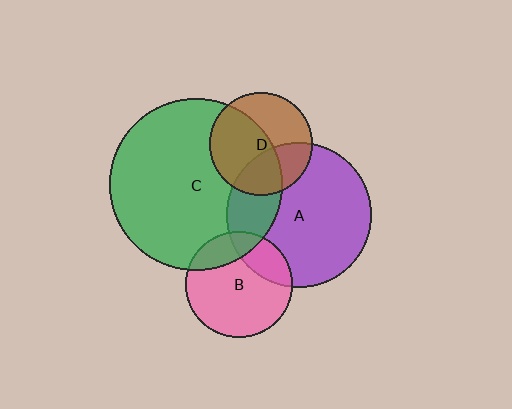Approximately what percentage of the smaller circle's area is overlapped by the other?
Approximately 20%.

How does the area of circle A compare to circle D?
Approximately 2.0 times.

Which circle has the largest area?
Circle C (green).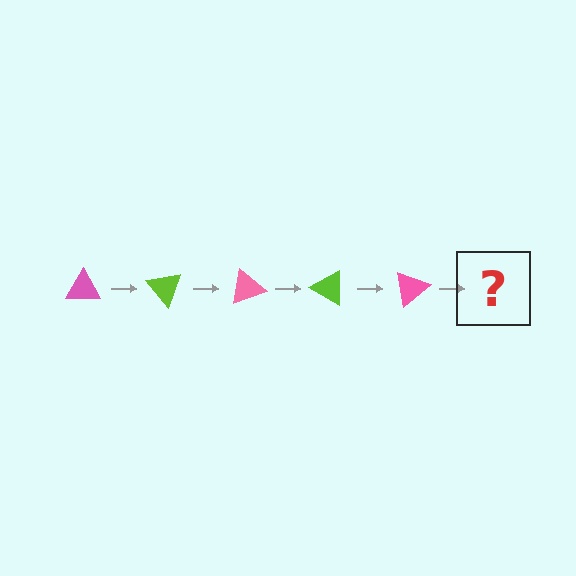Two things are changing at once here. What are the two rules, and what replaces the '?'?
The two rules are that it rotates 50 degrees each step and the color cycles through pink and lime. The '?' should be a lime triangle, rotated 250 degrees from the start.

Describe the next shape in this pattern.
It should be a lime triangle, rotated 250 degrees from the start.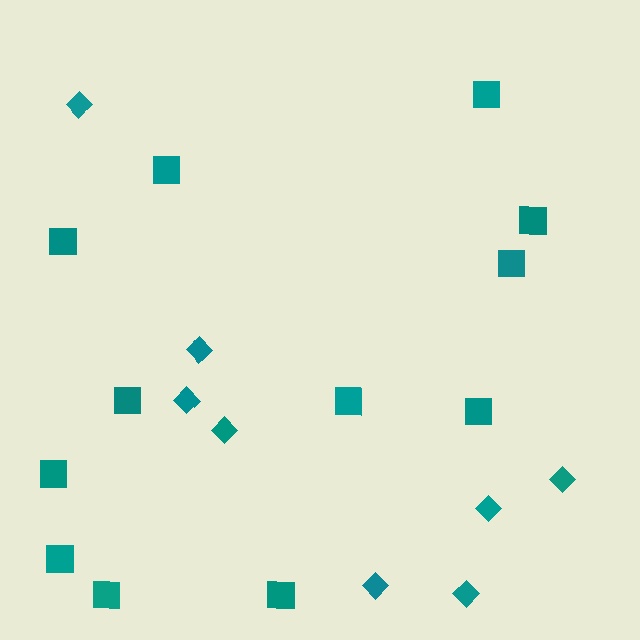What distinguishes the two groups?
There are 2 groups: one group of squares (12) and one group of diamonds (8).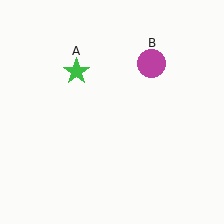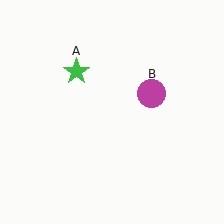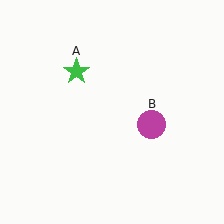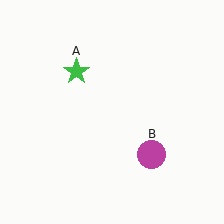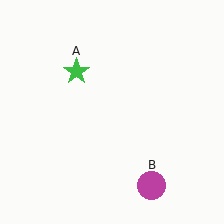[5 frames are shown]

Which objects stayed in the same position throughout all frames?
Green star (object A) remained stationary.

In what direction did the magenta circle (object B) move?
The magenta circle (object B) moved down.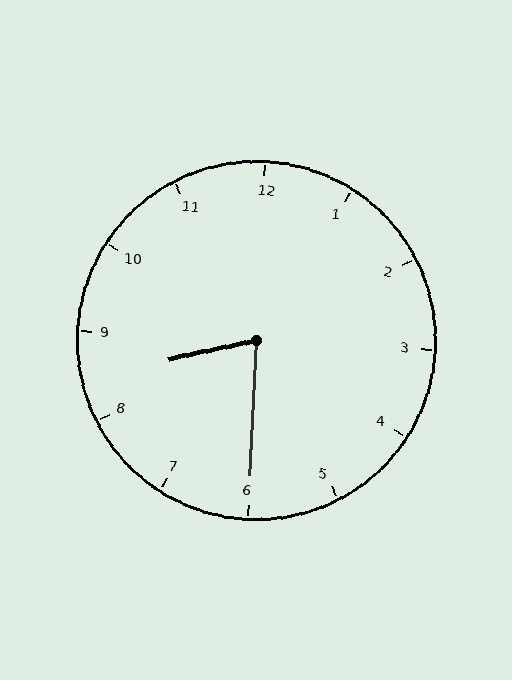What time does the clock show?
8:30.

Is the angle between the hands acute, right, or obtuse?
It is acute.